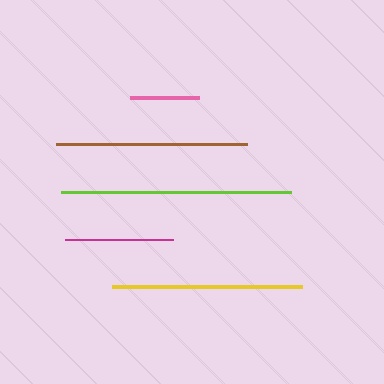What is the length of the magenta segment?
The magenta segment is approximately 108 pixels long.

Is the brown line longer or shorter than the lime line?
The lime line is longer than the brown line.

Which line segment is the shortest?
The pink line is the shortest at approximately 68 pixels.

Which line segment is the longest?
The lime line is the longest at approximately 230 pixels.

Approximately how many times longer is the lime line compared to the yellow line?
The lime line is approximately 1.2 times the length of the yellow line.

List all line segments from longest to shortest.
From longest to shortest: lime, brown, yellow, magenta, pink.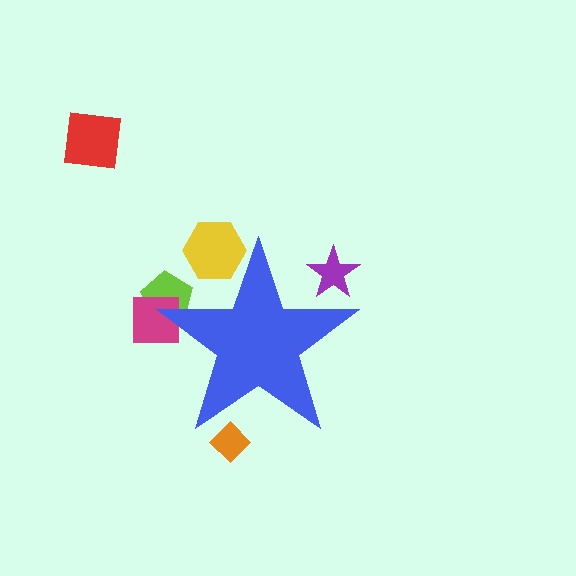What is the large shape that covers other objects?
A blue star.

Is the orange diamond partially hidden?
Yes, the orange diamond is partially hidden behind the blue star.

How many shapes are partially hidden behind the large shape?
5 shapes are partially hidden.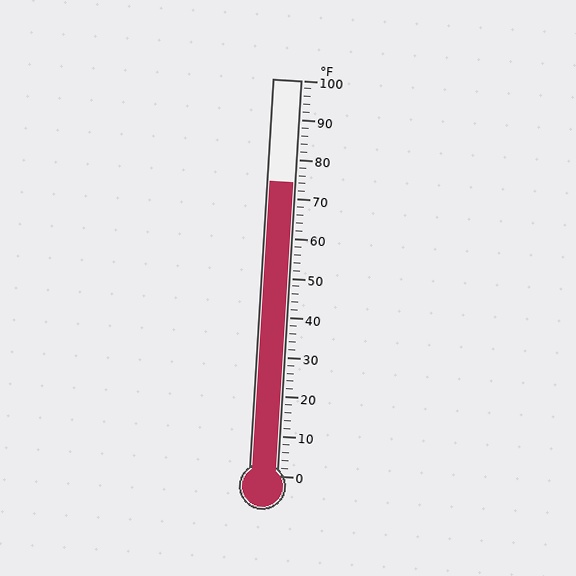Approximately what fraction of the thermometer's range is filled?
The thermometer is filled to approximately 75% of its range.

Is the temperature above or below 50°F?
The temperature is above 50°F.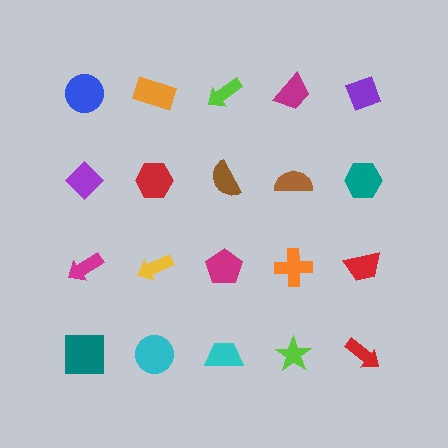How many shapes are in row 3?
5 shapes.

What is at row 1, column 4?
A magenta trapezoid.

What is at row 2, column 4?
A brown semicircle.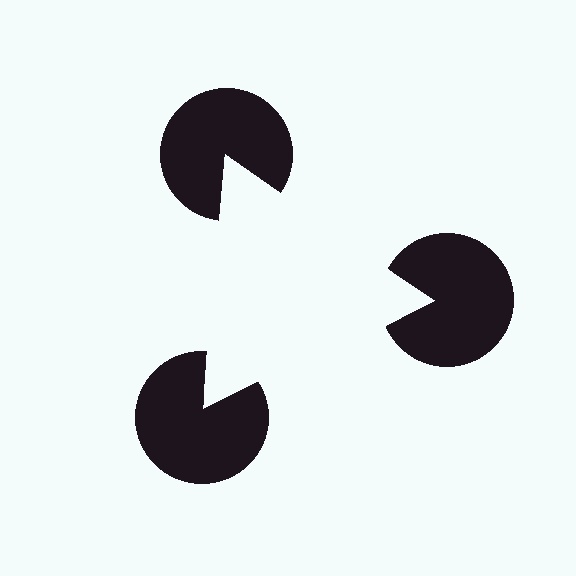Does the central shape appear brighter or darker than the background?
It typically appears slightly brighter than the background, even though no actual brightness change is drawn.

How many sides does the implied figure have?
3 sides.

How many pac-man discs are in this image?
There are 3 — one at each vertex of the illusory triangle.